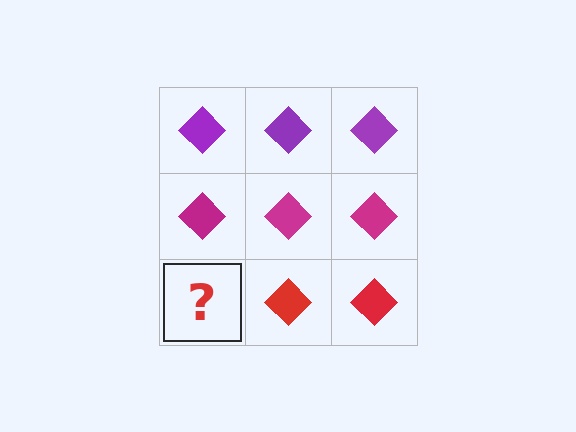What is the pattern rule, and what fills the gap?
The rule is that each row has a consistent color. The gap should be filled with a red diamond.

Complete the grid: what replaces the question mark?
The question mark should be replaced with a red diamond.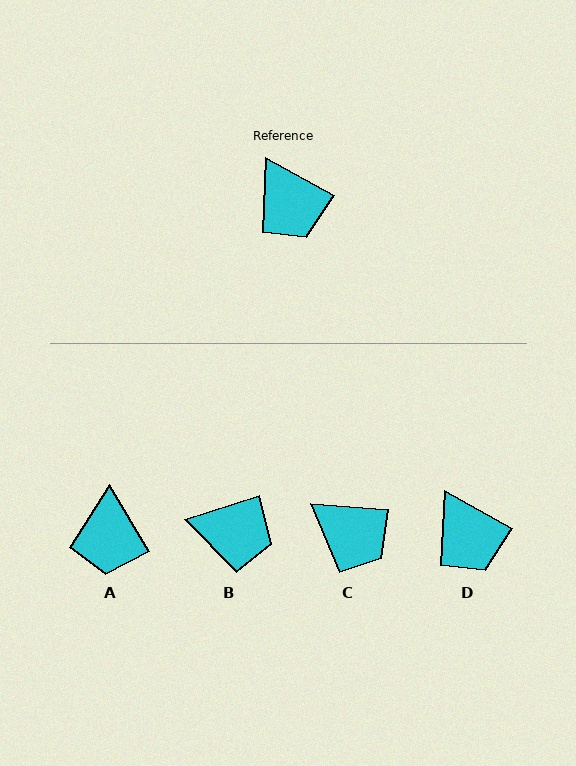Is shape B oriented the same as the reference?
No, it is off by about 47 degrees.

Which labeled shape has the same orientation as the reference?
D.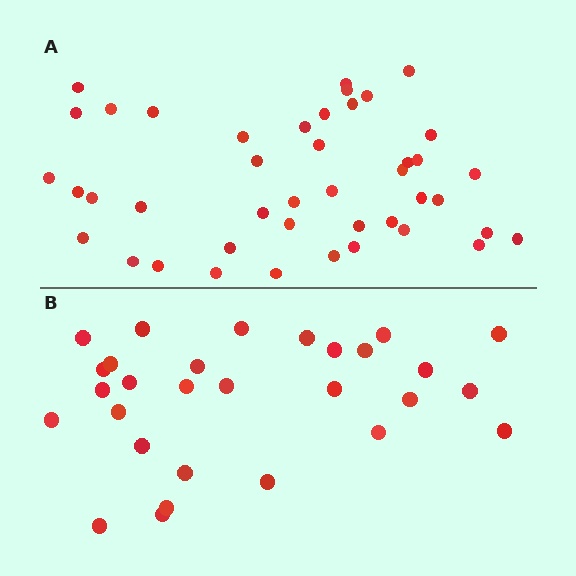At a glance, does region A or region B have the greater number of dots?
Region A (the top region) has more dots.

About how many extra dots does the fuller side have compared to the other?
Region A has approximately 15 more dots than region B.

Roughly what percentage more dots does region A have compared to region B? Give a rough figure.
About 50% more.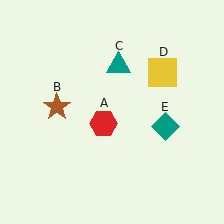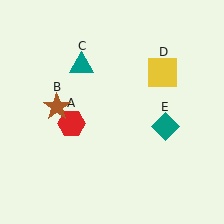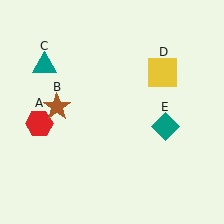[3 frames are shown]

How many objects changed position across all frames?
2 objects changed position: red hexagon (object A), teal triangle (object C).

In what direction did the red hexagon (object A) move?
The red hexagon (object A) moved left.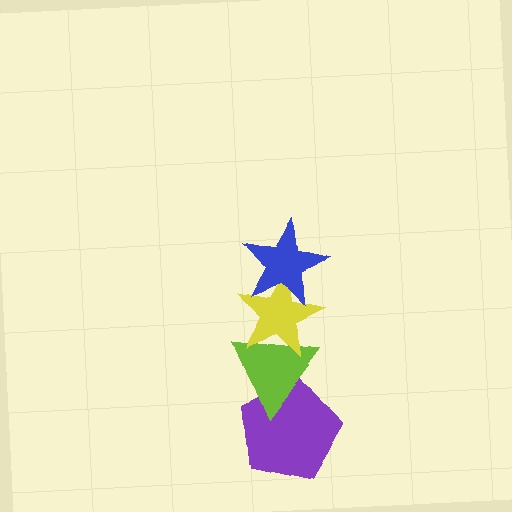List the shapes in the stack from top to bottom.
From top to bottom: the blue star, the yellow star, the lime triangle, the purple pentagon.